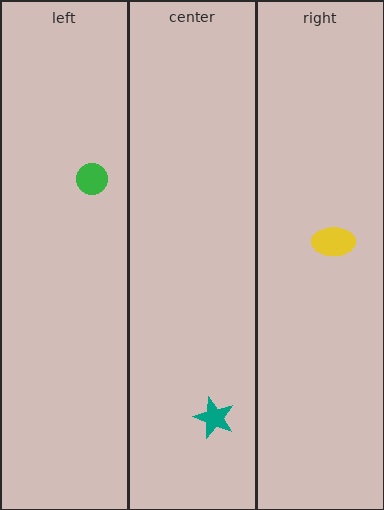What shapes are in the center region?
The teal star.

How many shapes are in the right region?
1.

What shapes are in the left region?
The green circle.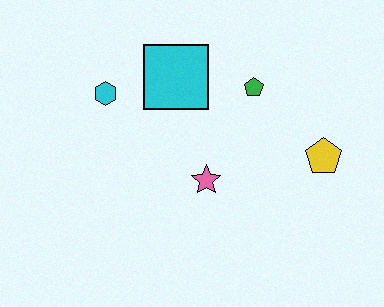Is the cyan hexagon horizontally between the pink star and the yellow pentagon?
No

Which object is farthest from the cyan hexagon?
The yellow pentagon is farthest from the cyan hexagon.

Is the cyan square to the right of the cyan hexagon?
Yes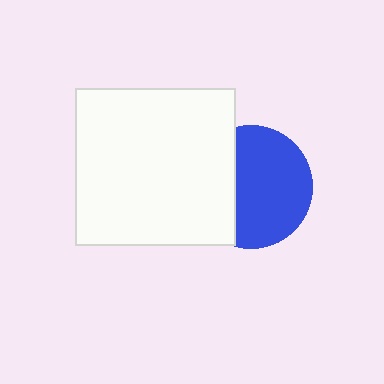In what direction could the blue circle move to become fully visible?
The blue circle could move right. That would shift it out from behind the white rectangle entirely.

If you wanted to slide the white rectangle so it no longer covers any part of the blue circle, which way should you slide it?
Slide it left — that is the most direct way to separate the two shapes.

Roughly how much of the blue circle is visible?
Most of it is visible (roughly 66%).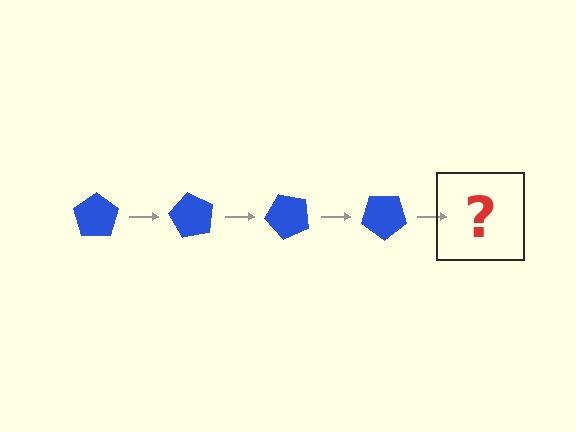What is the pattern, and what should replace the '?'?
The pattern is that the pentagon rotates 60 degrees each step. The '?' should be a blue pentagon rotated 240 degrees.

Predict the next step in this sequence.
The next step is a blue pentagon rotated 240 degrees.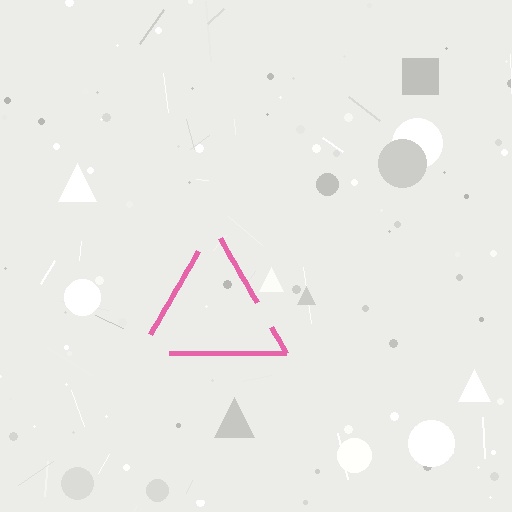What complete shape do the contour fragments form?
The contour fragments form a triangle.